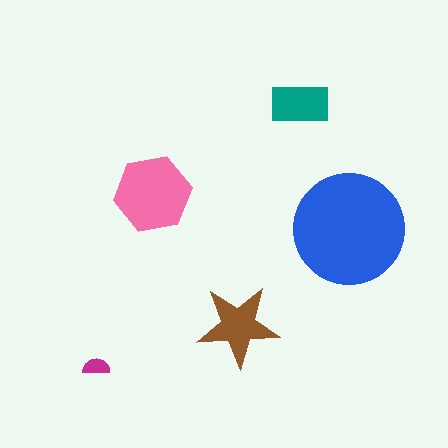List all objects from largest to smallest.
The blue circle, the pink hexagon, the brown star, the teal rectangle, the magenta semicircle.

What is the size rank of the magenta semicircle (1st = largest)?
5th.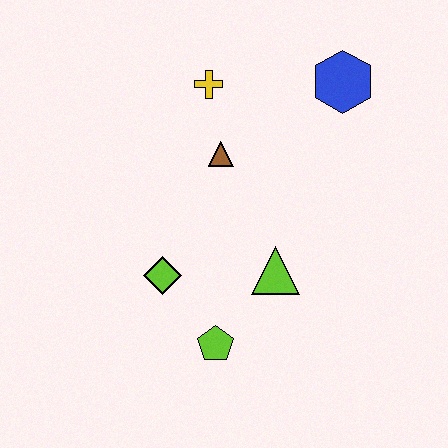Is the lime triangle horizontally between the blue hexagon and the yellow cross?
Yes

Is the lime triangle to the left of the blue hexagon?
Yes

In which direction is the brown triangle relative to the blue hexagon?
The brown triangle is to the left of the blue hexagon.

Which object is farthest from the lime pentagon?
The blue hexagon is farthest from the lime pentagon.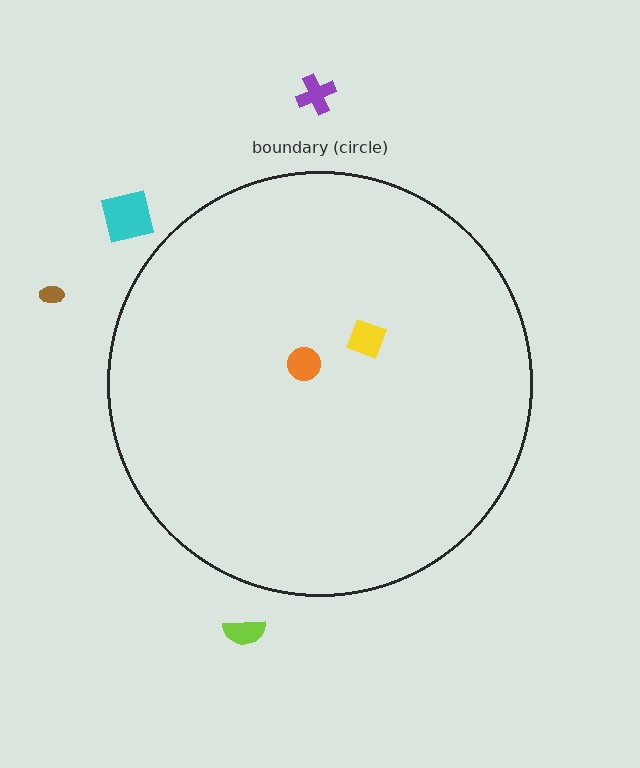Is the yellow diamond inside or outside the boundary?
Inside.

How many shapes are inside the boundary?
2 inside, 4 outside.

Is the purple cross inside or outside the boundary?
Outside.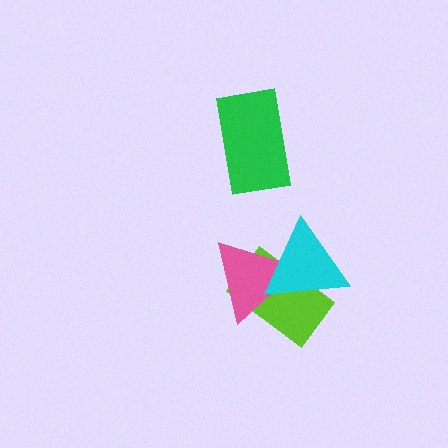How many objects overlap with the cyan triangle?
2 objects overlap with the cyan triangle.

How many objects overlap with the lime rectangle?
2 objects overlap with the lime rectangle.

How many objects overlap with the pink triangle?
2 objects overlap with the pink triangle.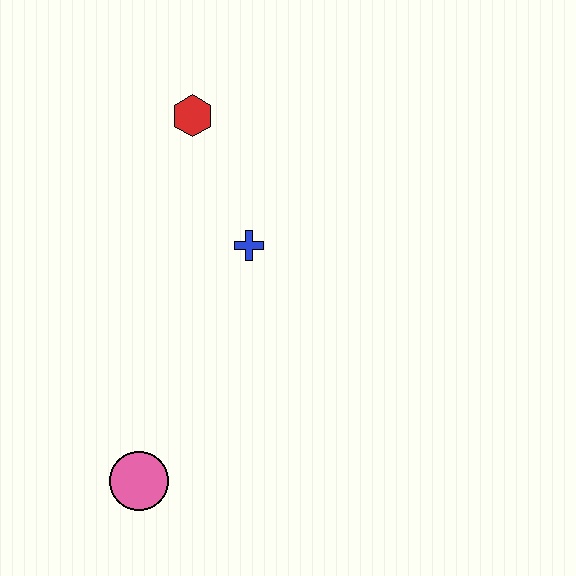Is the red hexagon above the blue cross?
Yes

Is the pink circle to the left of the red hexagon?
Yes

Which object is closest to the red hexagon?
The blue cross is closest to the red hexagon.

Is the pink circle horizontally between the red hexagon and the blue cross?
No